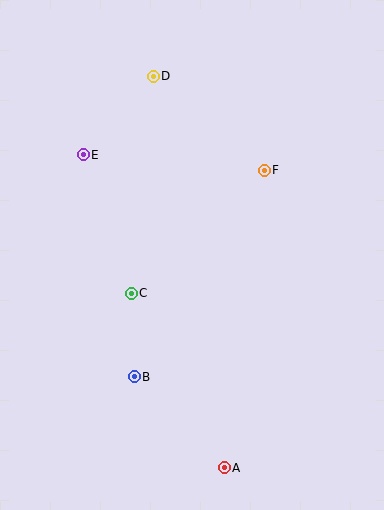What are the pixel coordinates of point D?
Point D is at (153, 76).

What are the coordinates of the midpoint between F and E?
The midpoint between F and E is at (174, 162).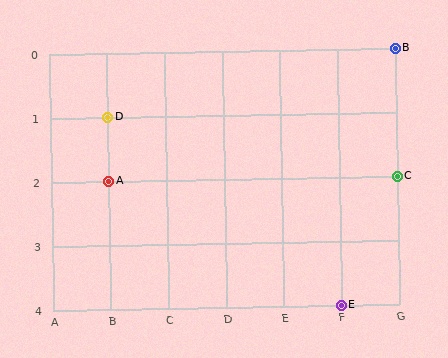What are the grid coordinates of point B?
Point B is at grid coordinates (G, 0).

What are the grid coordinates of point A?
Point A is at grid coordinates (B, 2).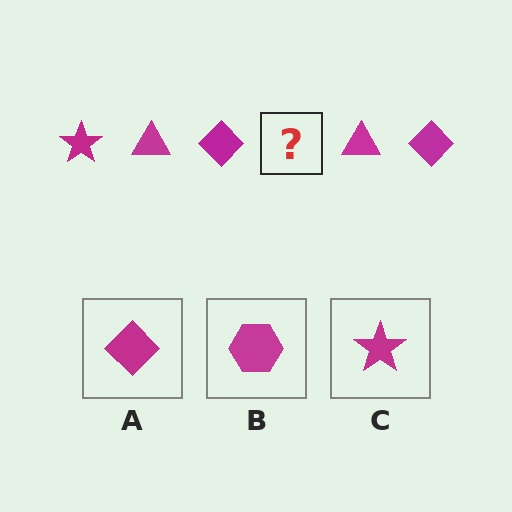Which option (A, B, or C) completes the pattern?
C.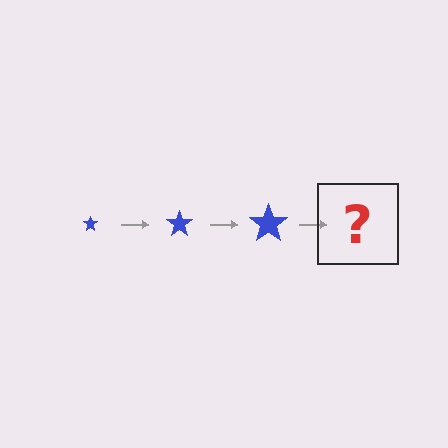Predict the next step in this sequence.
The next step is a blue star, larger than the previous one.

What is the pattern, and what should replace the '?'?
The pattern is that the star gets progressively larger each step. The '?' should be a blue star, larger than the previous one.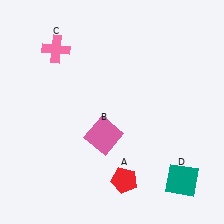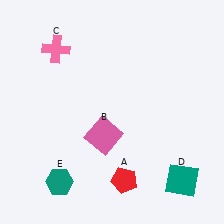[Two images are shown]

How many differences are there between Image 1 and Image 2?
There is 1 difference between the two images.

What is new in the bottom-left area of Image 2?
A teal hexagon (E) was added in the bottom-left area of Image 2.